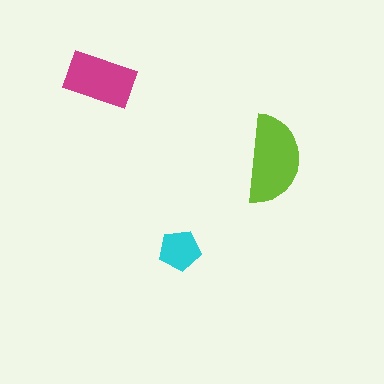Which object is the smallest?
The cyan pentagon.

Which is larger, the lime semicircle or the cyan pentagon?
The lime semicircle.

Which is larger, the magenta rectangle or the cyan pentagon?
The magenta rectangle.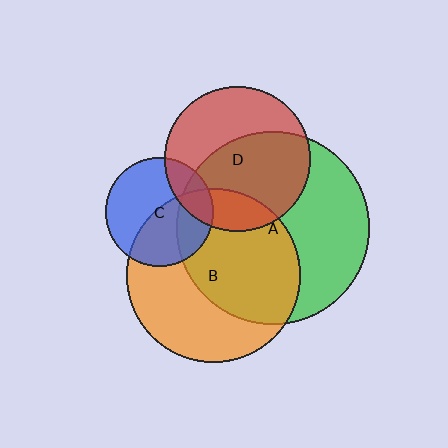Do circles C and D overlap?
Yes.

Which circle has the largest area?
Circle A (green).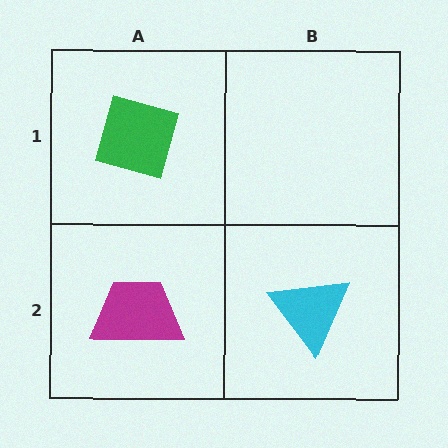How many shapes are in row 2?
2 shapes.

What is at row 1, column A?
A green diamond.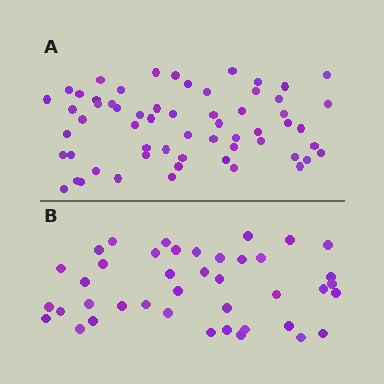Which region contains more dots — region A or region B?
Region A (the top region) has more dots.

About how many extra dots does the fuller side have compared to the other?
Region A has approximately 20 more dots than region B.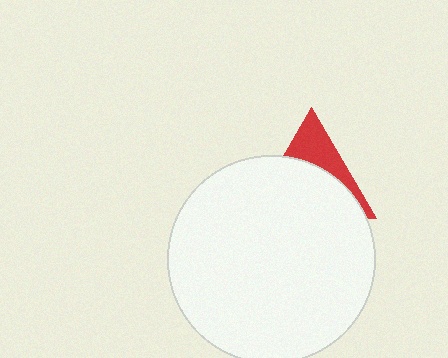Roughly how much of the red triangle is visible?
A small part of it is visible (roughly 34%).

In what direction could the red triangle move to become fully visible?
The red triangle could move up. That would shift it out from behind the white circle entirely.